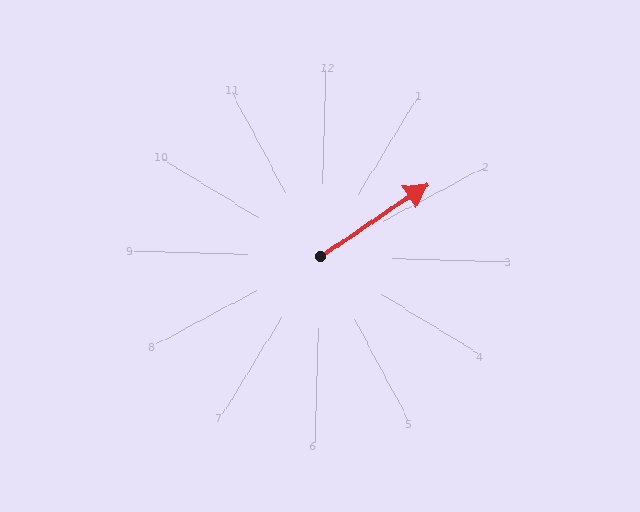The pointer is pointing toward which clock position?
Roughly 2 o'clock.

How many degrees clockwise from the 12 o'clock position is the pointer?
Approximately 55 degrees.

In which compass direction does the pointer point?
Northeast.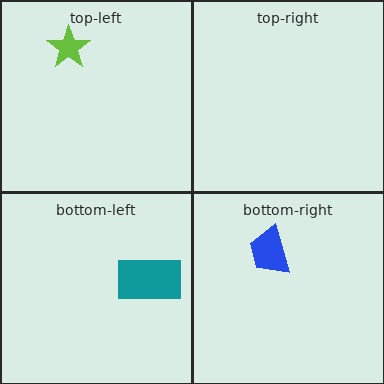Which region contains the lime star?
The top-left region.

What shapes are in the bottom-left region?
The teal rectangle.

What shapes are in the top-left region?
The lime star.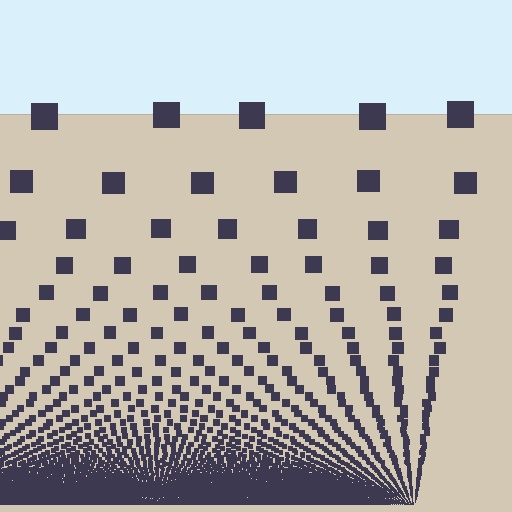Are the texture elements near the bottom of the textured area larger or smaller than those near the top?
Smaller. The gradient is inverted — elements near the bottom are smaller and denser.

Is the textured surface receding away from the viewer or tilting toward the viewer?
The surface appears to tilt toward the viewer. Texture elements get larger and sparser toward the top.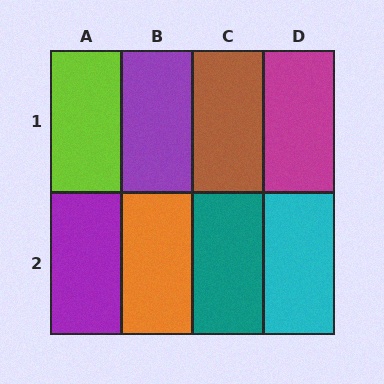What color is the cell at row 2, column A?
Purple.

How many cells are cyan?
1 cell is cyan.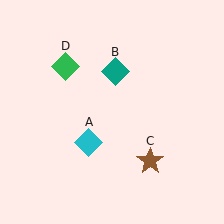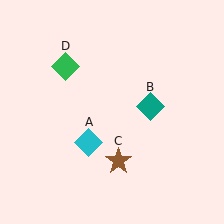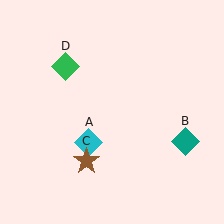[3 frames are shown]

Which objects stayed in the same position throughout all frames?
Cyan diamond (object A) and green diamond (object D) remained stationary.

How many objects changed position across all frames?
2 objects changed position: teal diamond (object B), brown star (object C).